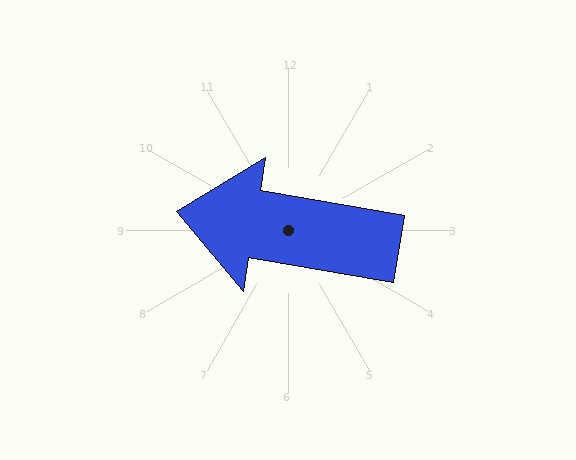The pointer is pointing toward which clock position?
Roughly 9 o'clock.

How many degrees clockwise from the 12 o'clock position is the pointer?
Approximately 280 degrees.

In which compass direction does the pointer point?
West.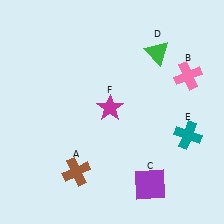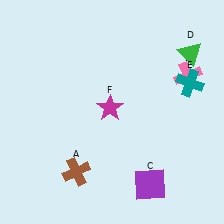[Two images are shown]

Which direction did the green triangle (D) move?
The green triangle (D) moved right.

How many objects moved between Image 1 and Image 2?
2 objects moved between the two images.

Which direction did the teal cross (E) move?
The teal cross (E) moved up.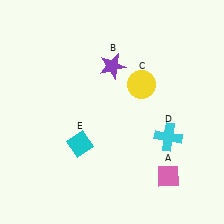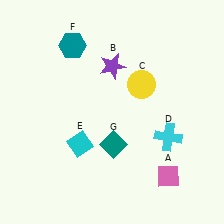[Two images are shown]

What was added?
A teal hexagon (F), a teal diamond (G) were added in Image 2.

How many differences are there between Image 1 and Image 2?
There are 2 differences between the two images.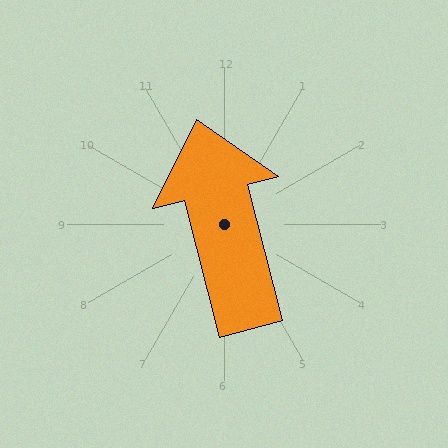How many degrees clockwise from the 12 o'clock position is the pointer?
Approximately 345 degrees.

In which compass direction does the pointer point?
North.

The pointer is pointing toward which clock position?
Roughly 12 o'clock.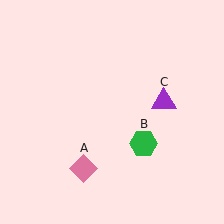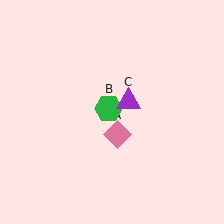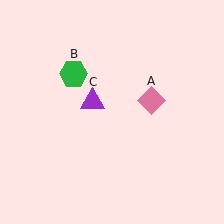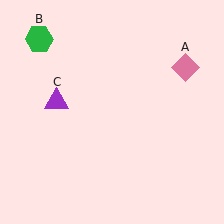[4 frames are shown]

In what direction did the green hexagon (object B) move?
The green hexagon (object B) moved up and to the left.